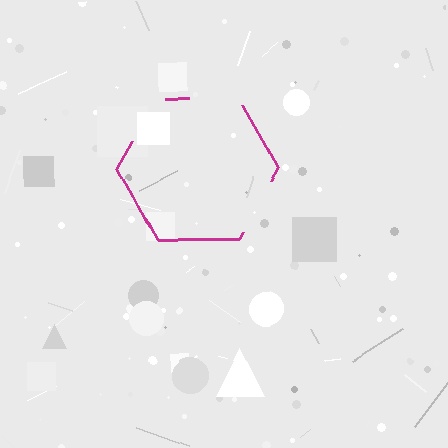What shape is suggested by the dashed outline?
The dashed outline suggests a hexagon.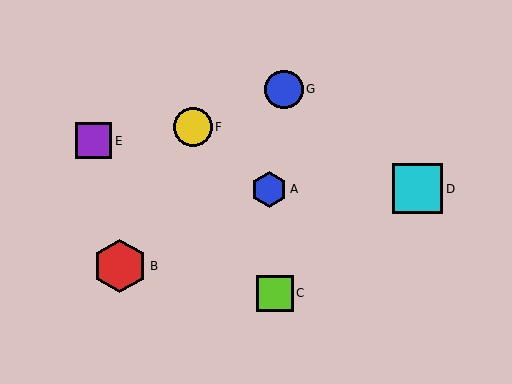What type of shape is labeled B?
Shape B is a red hexagon.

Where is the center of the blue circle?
The center of the blue circle is at (284, 89).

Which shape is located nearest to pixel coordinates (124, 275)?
The red hexagon (labeled B) at (120, 266) is nearest to that location.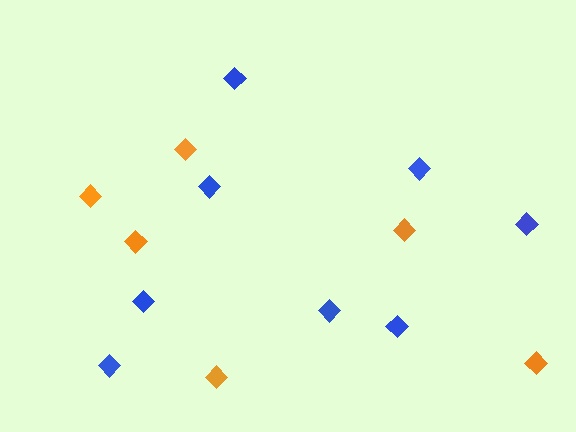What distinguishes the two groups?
There are 2 groups: one group of orange diamonds (6) and one group of blue diamonds (8).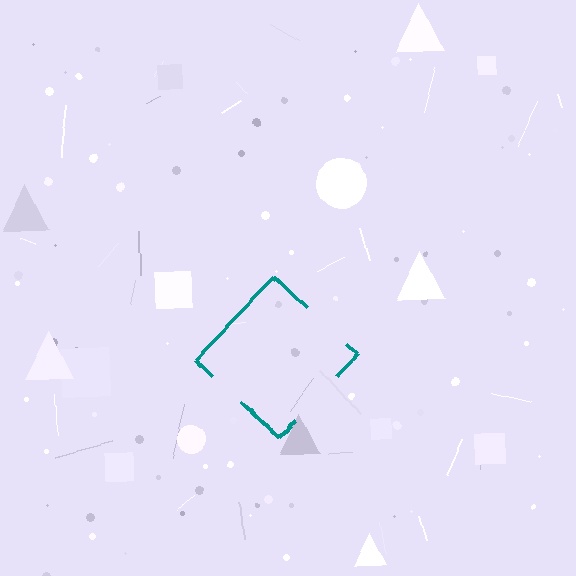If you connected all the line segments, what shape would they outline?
They would outline a diamond.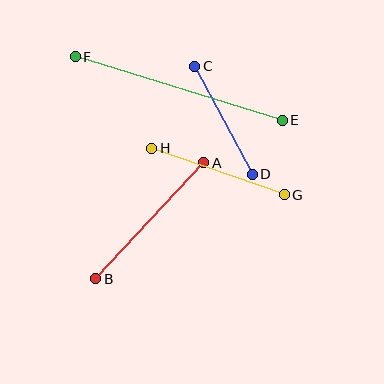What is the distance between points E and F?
The distance is approximately 217 pixels.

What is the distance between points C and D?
The distance is approximately 122 pixels.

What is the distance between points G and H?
The distance is approximately 140 pixels.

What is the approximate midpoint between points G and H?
The midpoint is at approximately (218, 172) pixels.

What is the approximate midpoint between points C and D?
The midpoint is at approximately (224, 120) pixels.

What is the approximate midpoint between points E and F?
The midpoint is at approximately (179, 89) pixels.